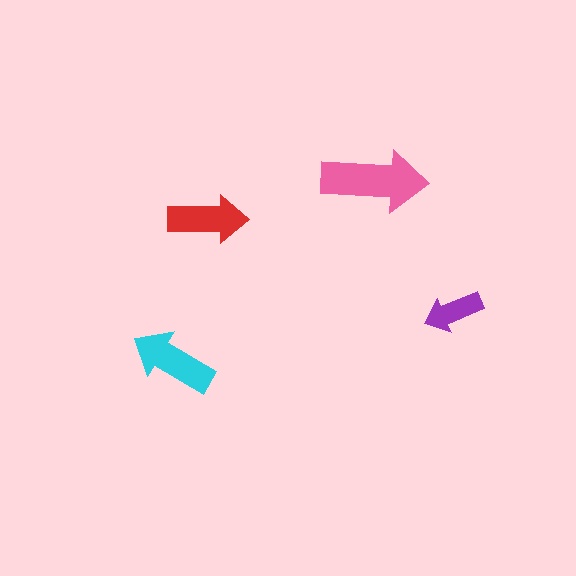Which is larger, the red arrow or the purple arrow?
The red one.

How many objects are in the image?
There are 4 objects in the image.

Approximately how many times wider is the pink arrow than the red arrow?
About 1.5 times wider.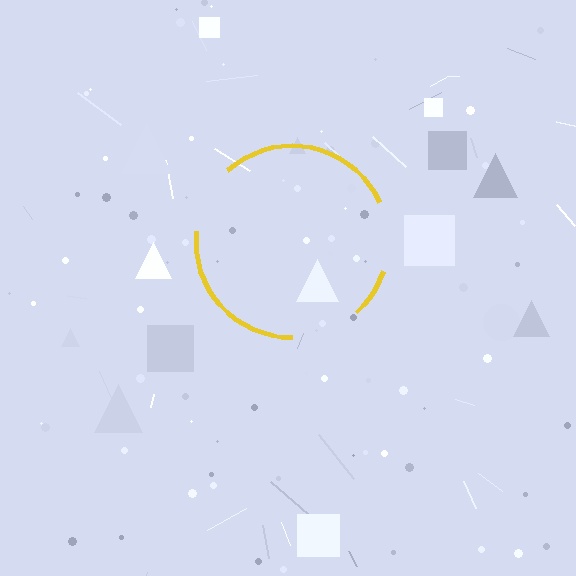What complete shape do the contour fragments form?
The contour fragments form a circle.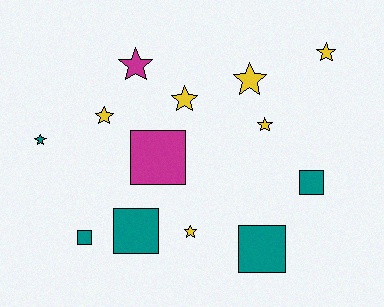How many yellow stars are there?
There are 6 yellow stars.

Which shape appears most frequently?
Star, with 8 objects.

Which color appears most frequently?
Yellow, with 6 objects.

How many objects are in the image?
There are 13 objects.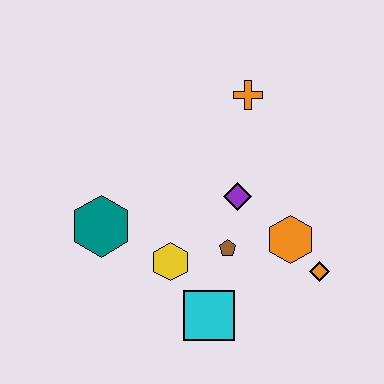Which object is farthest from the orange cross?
The cyan square is farthest from the orange cross.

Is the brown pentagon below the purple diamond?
Yes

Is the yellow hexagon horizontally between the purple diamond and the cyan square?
No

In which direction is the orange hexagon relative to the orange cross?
The orange hexagon is below the orange cross.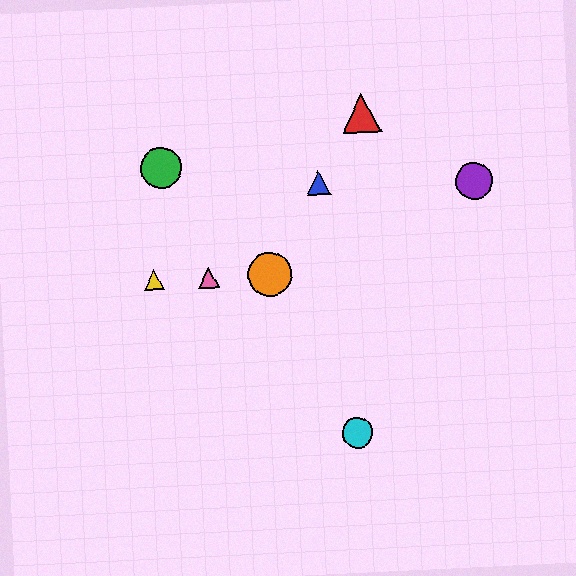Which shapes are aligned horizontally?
The yellow triangle, the orange circle, the pink triangle are aligned horizontally.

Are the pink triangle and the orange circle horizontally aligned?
Yes, both are at y≈277.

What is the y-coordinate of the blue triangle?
The blue triangle is at y≈183.